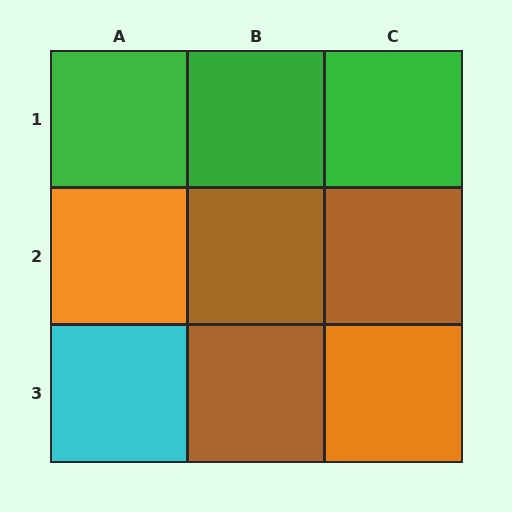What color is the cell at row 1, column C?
Green.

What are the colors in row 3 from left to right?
Cyan, brown, orange.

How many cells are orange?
2 cells are orange.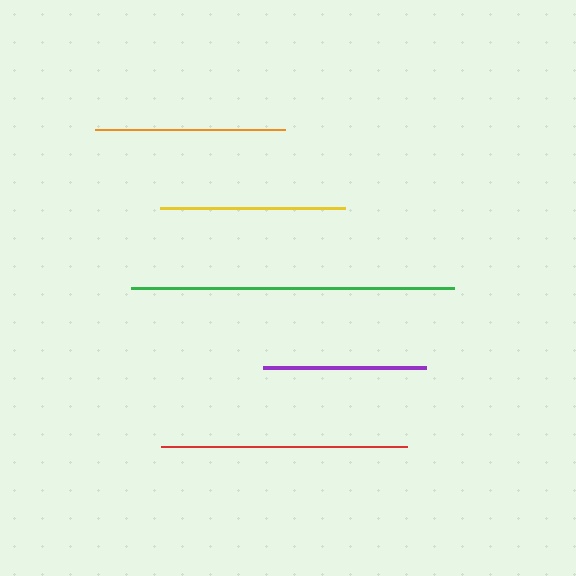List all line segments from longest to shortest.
From longest to shortest: green, red, orange, yellow, purple.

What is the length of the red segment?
The red segment is approximately 246 pixels long.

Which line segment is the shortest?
The purple line is the shortest at approximately 163 pixels.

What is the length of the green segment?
The green segment is approximately 322 pixels long.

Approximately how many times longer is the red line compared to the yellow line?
The red line is approximately 1.3 times the length of the yellow line.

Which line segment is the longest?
The green line is the longest at approximately 322 pixels.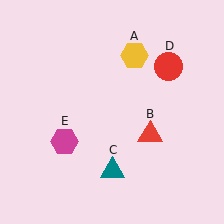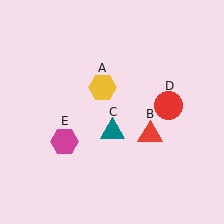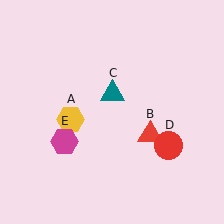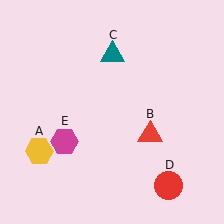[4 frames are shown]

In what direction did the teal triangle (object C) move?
The teal triangle (object C) moved up.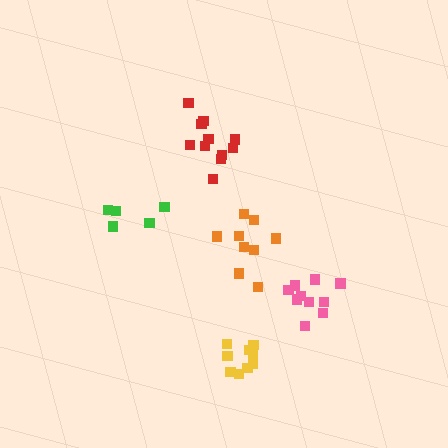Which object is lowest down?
The yellow cluster is bottommost.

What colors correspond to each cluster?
The clusters are colored: yellow, pink, orange, green, red.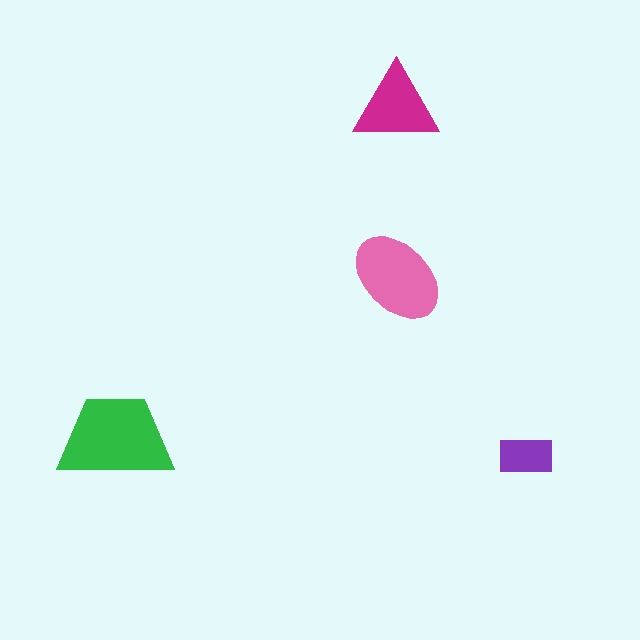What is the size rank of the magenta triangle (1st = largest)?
3rd.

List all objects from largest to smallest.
The green trapezoid, the pink ellipse, the magenta triangle, the purple rectangle.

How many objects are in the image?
There are 4 objects in the image.